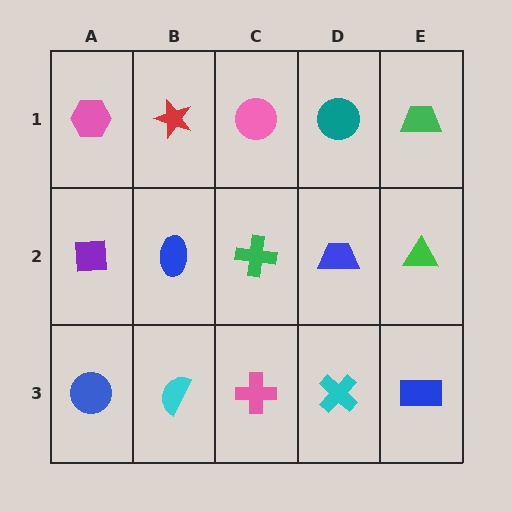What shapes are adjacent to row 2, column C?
A pink circle (row 1, column C), a pink cross (row 3, column C), a blue ellipse (row 2, column B), a blue trapezoid (row 2, column D).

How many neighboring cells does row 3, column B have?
3.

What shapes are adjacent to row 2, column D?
A teal circle (row 1, column D), a cyan cross (row 3, column D), a green cross (row 2, column C), a green triangle (row 2, column E).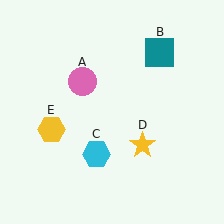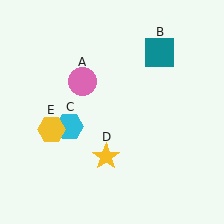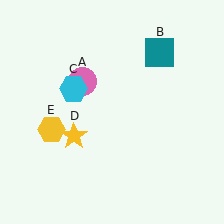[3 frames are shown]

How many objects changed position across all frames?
2 objects changed position: cyan hexagon (object C), yellow star (object D).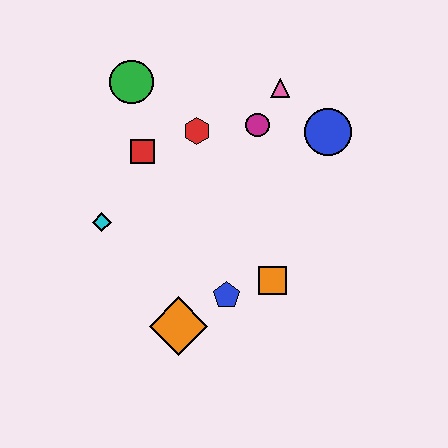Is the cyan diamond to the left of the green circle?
Yes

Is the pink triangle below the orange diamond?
No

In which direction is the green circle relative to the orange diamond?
The green circle is above the orange diamond.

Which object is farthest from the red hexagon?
The orange diamond is farthest from the red hexagon.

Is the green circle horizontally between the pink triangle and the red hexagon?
No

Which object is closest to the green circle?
The red square is closest to the green circle.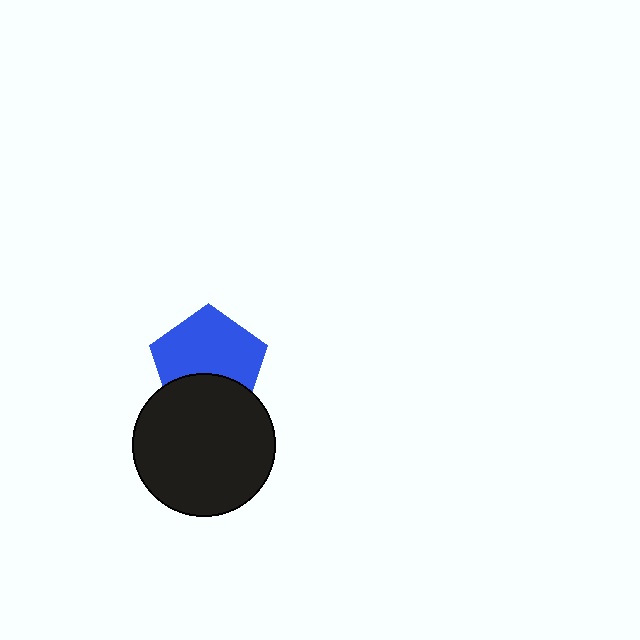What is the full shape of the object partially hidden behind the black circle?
The partially hidden object is a blue pentagon.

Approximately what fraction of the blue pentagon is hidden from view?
Roughly 34% of the blue pentagon is hidden behind the black circle.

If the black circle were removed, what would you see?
You would see the complete blue pentagon.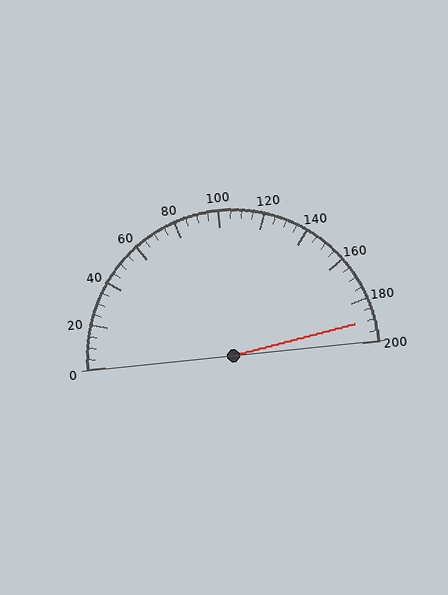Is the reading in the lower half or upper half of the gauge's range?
The reading is in the upper half of the range (0 to 200).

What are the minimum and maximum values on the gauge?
The gauge ranges from 0 to 200.